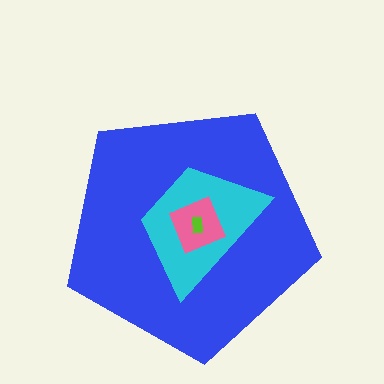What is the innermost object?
The lime rectangle.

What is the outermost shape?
The blue pentagon.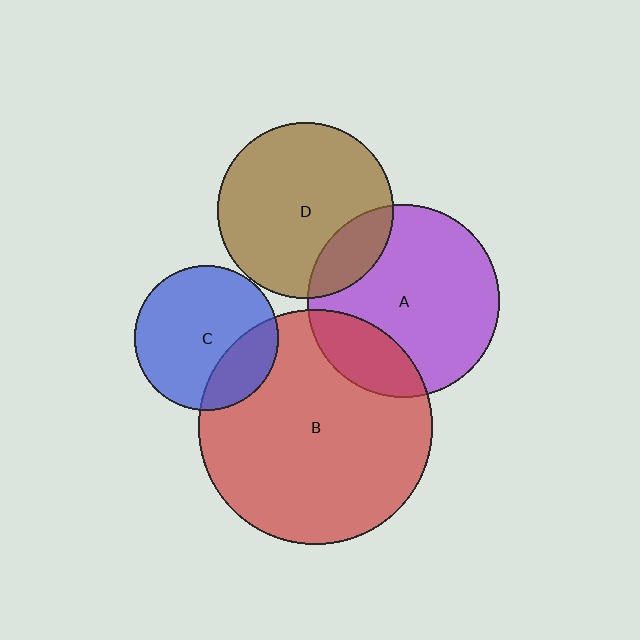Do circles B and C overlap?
Yes.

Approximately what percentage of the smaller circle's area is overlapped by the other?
Approximately 25%.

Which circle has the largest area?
Circle B (red).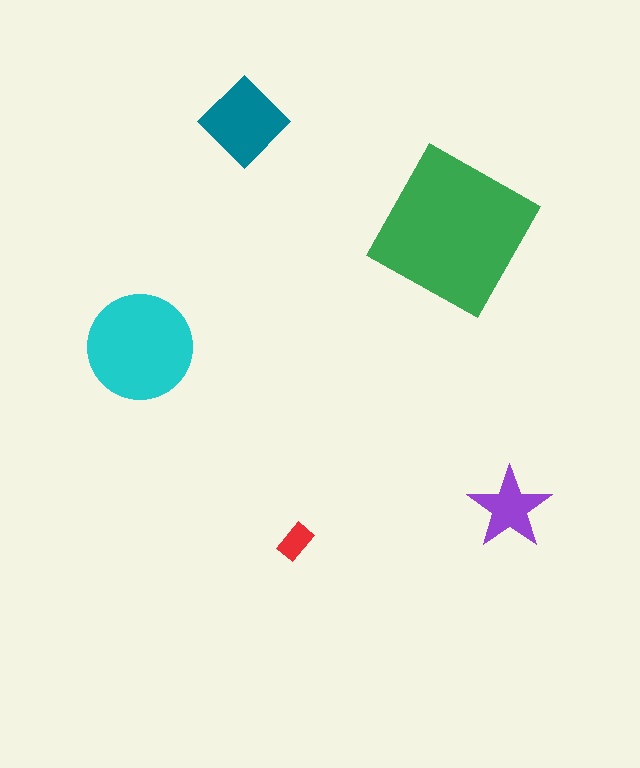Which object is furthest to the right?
The purple star is rightmost.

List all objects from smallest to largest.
The red rectangle, the purple star, the teal diamond, the cyan circle, the green square.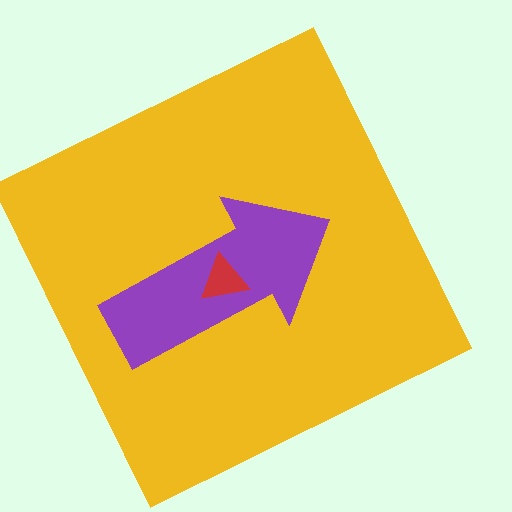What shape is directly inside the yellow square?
The purple arrow.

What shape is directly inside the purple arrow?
The red triangle.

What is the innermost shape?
The red triangle.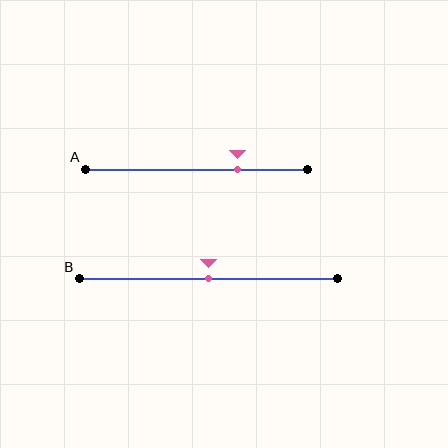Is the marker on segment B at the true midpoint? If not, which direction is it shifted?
Yes, the marker on segment B is at the true midpoint.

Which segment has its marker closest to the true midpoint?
Segment B has its marker closest to the true midpoint.